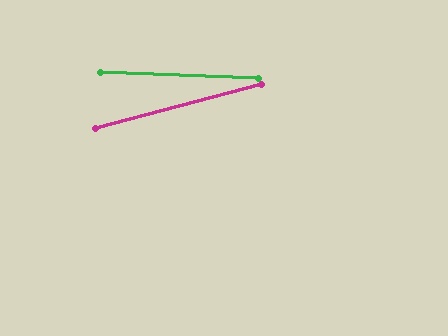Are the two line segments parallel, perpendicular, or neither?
Neither parallel nor perpendicular — they differ by about 17°.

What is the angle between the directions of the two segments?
Approximately 17 degrees.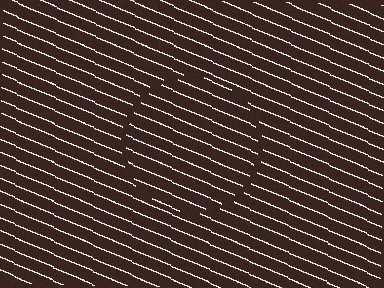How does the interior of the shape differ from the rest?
The interior of the shape contains the same grating, shifted by half a period — the contour is defined by the phase discontinuity where line-ends from the inner and outer gratings abut.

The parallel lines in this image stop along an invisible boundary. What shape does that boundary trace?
An illusory circle. The interior of the shape contains the same grating, shifted by half a period — the contour is defined by the phase discontinuity where line-ends from the inner and outer gratings abut.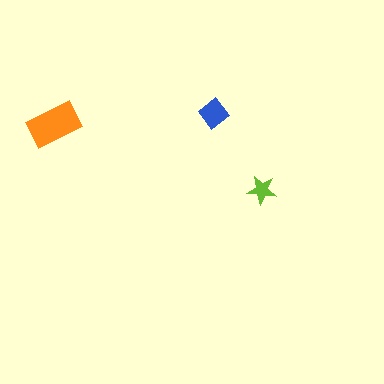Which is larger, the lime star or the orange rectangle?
The orange rectangle.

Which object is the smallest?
The lime star.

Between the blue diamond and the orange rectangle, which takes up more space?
The orange rectangle.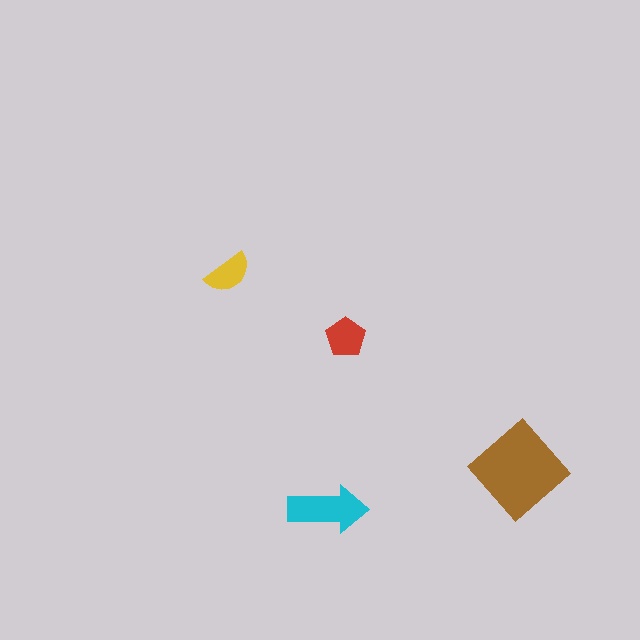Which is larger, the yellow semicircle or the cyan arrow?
The cyan arrow.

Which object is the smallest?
The yellow semicircle.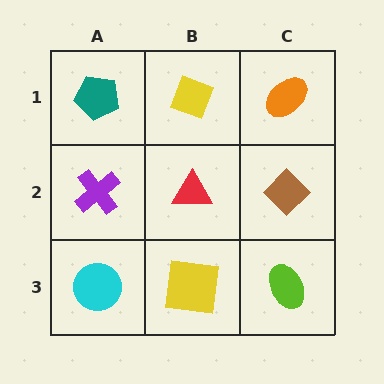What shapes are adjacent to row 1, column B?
A red triangle (row 2, column B), a teal pentagon (row 1, column A), an orange ellipse (row 1, column C).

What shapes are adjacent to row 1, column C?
A brown diamond (row 2, column C), a yellow diamond (row 1, column B).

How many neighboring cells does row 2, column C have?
3.